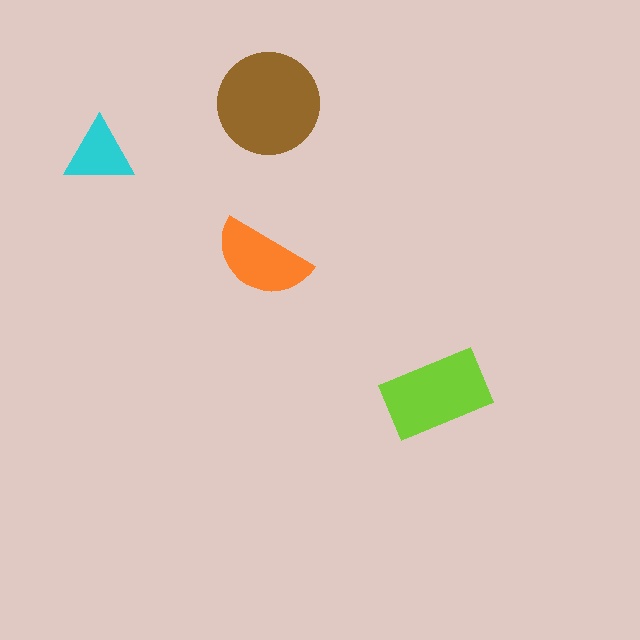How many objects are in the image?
There are 4 objects in the image.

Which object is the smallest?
The cyan triangle.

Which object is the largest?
The brown circle.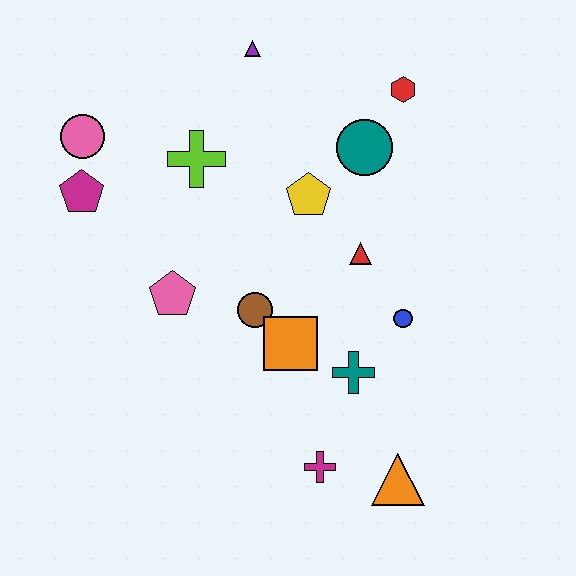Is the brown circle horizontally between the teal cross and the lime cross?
Yes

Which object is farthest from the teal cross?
The pink circle is farthest from the teal cross.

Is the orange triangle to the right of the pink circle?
Yes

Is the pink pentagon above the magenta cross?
Yes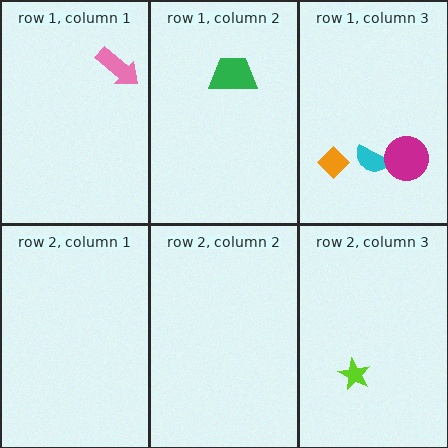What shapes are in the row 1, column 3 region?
The orange diamond, the cyan semicircle, the magenta circle.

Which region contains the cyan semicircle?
The row 1, column 3 region.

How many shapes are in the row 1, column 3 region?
3.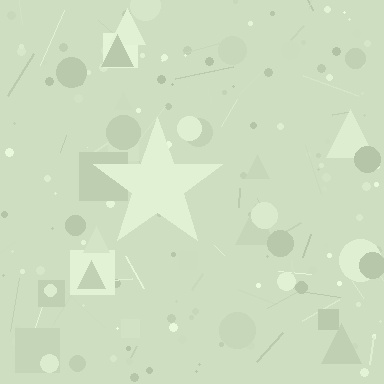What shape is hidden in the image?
A star is hidden in the image.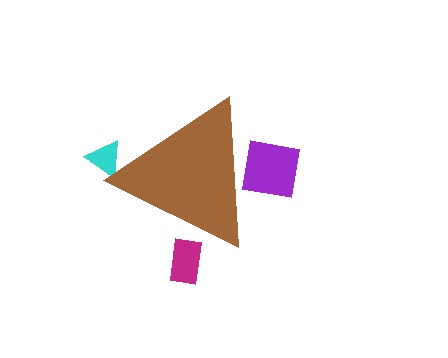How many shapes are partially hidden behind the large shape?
3 shapes are partially hidden.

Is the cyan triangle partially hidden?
Yes, the cyan triangle is partially hidden behind the brown triangle.